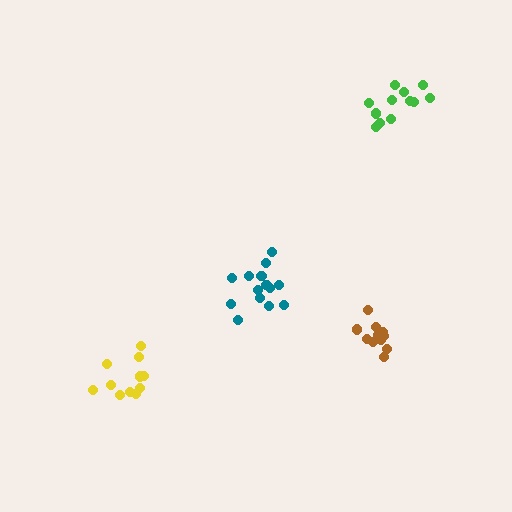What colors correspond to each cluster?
The clusters are colored: green, teal, yellow, brown.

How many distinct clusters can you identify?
There are 4 distinct clusters.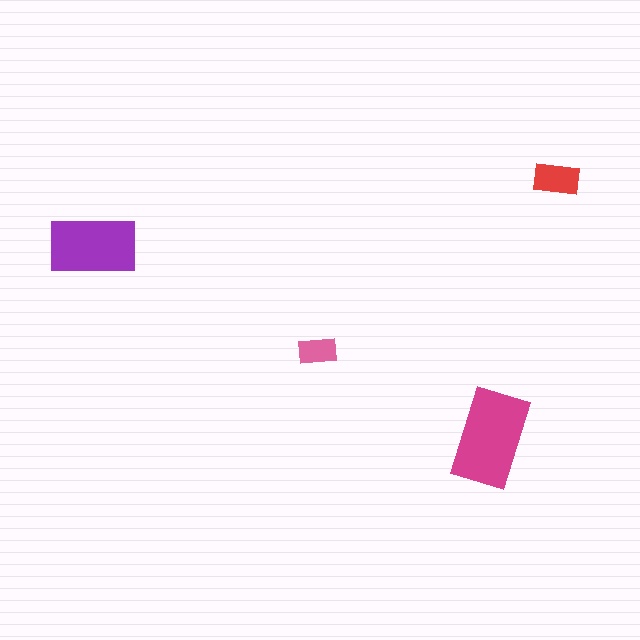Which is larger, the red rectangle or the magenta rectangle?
The magenta one.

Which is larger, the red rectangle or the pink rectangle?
The red one.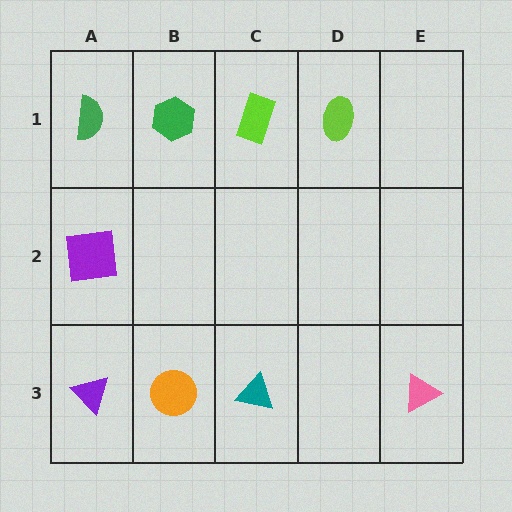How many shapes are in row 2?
1 shape.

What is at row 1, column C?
A lime rectangle.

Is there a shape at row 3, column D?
No, that cell is empty.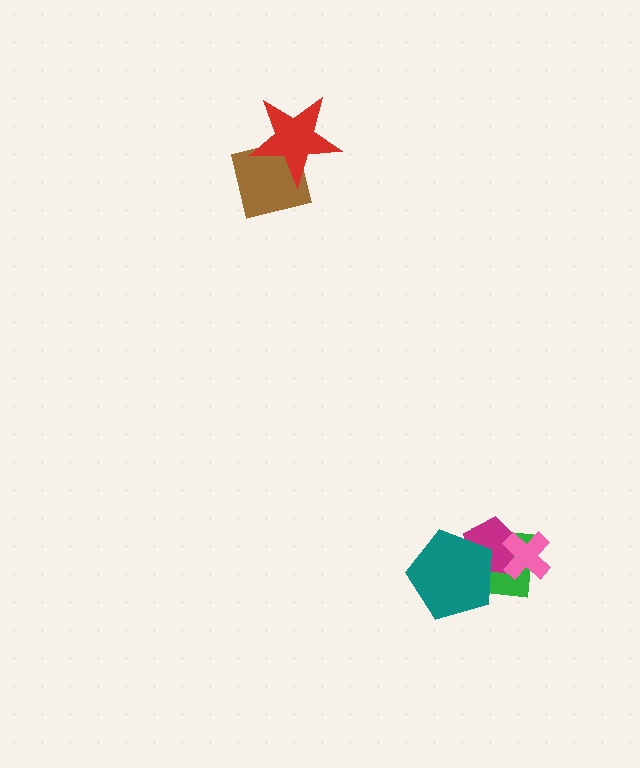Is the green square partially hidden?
Yes, it is partially covered by another shape.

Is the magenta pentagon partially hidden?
Yes, it is partially covered by another shape.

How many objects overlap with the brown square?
1 object overlaps with the brown square.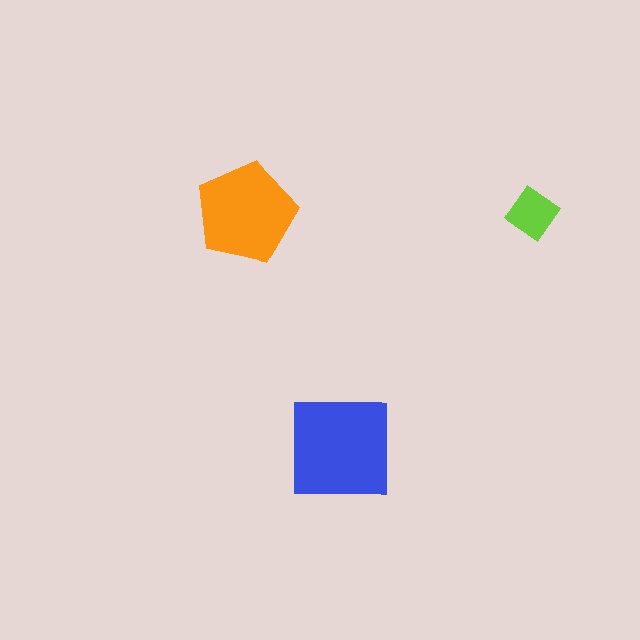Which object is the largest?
The blue square.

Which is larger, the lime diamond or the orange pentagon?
The orange pentagon.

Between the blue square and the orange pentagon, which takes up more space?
The blue square.